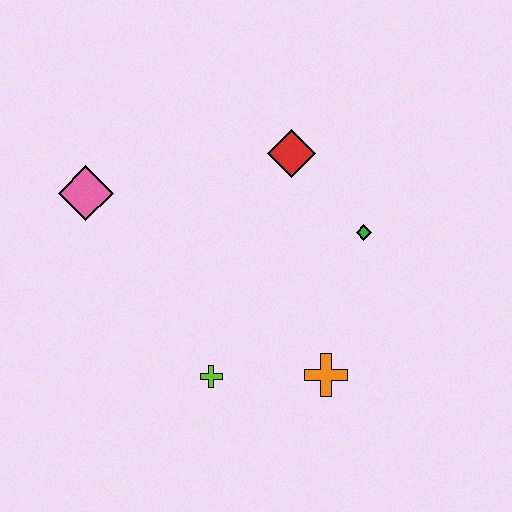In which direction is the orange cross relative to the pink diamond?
The orange cross is to the right of the pink diamond.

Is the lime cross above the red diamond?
No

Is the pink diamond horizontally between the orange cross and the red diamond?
No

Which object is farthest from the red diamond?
The lime cross is farthest from the red diamond.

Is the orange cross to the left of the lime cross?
No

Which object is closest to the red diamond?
The green diamond is closest to the red diamond.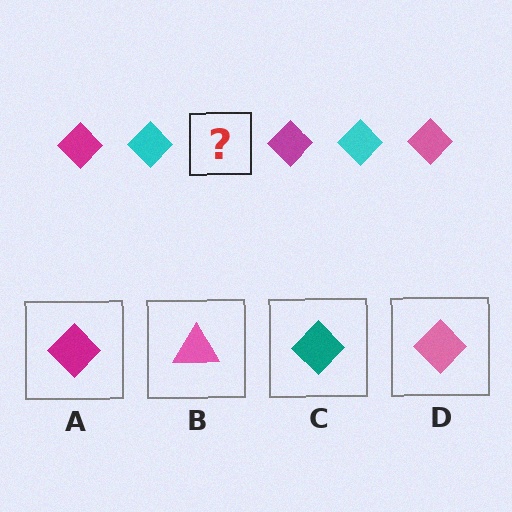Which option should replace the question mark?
Option D.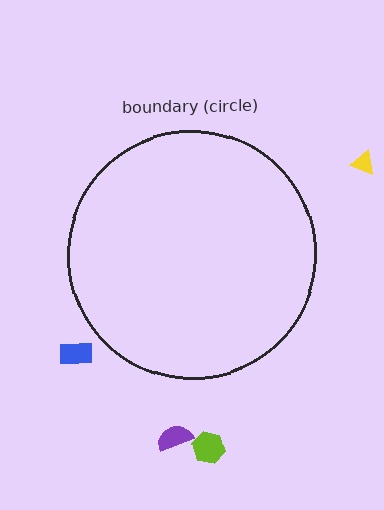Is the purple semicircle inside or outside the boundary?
Outside.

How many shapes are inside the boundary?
0 inside, 4 outside.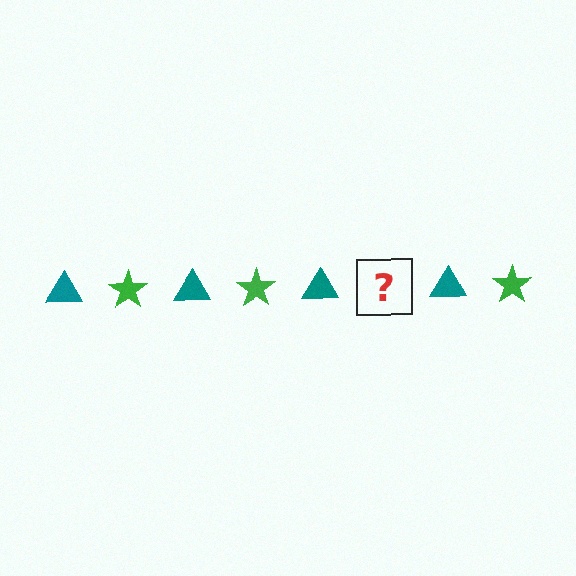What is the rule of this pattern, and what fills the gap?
The rule is that the pattern alternates between teal triangle and green star. The gap should be filled with a green star.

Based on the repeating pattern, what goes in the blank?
The blank should be a green star.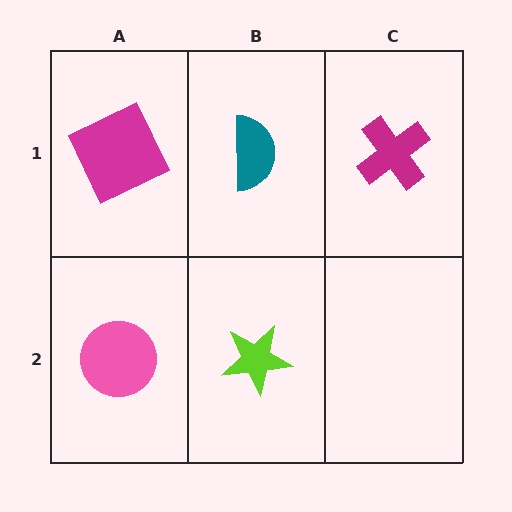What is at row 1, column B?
A teal semicircle.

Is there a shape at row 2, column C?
No, that cell is empty.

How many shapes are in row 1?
3 shapes.